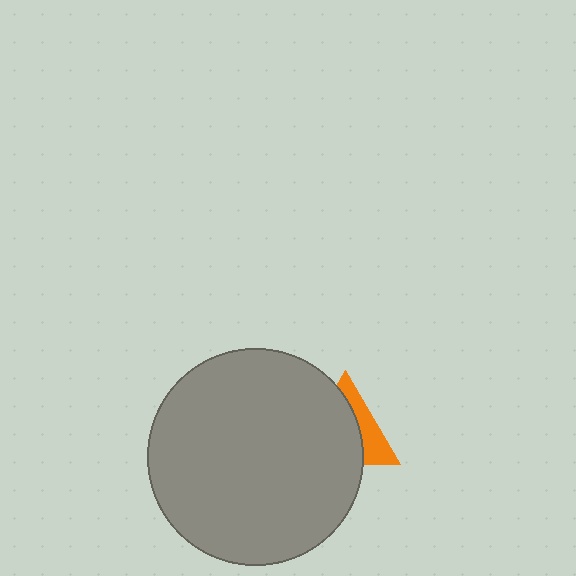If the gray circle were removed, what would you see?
You would see the complete orange triangle.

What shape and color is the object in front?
The object in front is a gray circle.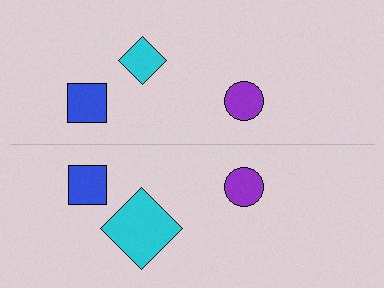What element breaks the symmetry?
The cyan diamond on the bottom side has a different size than its mirror counterpart.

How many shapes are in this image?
There are 6 shapes in this image.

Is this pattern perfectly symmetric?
No, the pattern is not perfectly symmetric. The cyan diamond on the bottom side has a different size than its mirror counterpart.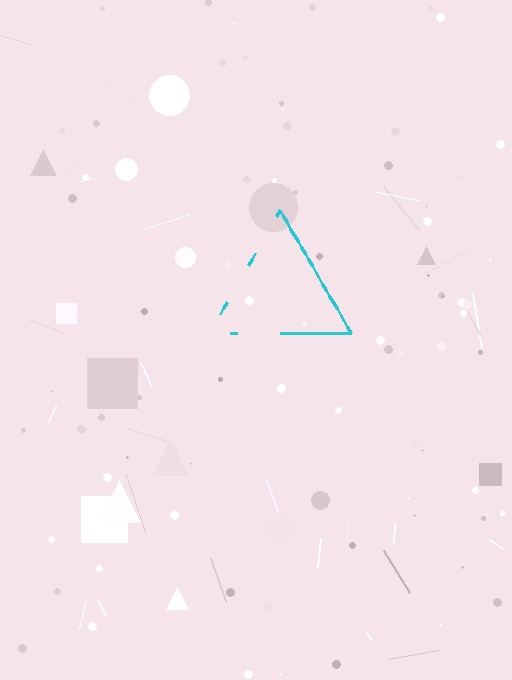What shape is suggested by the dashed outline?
The dashed outline suggests a triangle.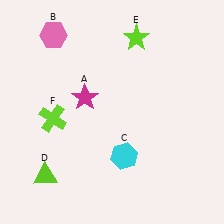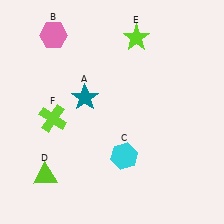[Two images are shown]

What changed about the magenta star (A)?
In Image 1, A is magenta. In Image 2, it changed to teal.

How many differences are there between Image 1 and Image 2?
There is 1 difference between the two images.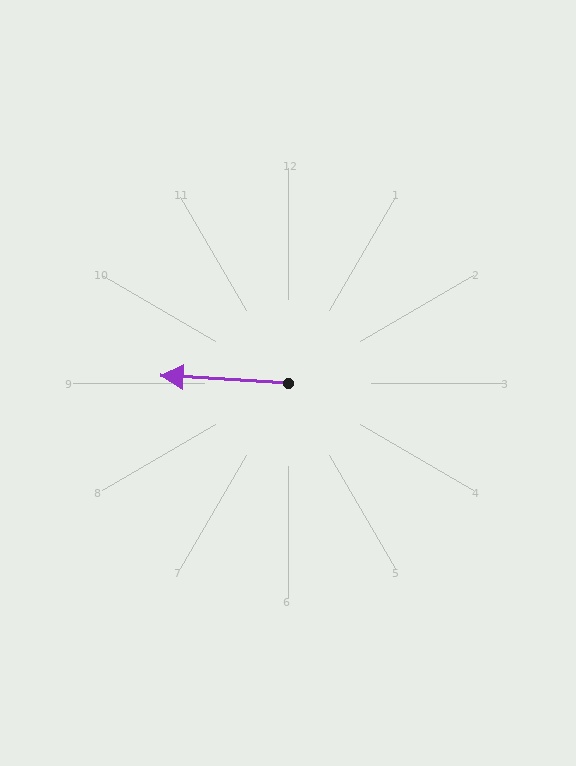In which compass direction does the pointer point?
West.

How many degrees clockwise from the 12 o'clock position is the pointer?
Approximately 273 degrees.